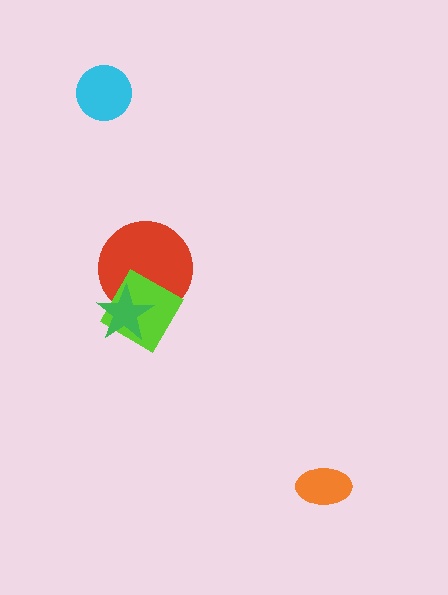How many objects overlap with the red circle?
2 objects overlap with the red circle.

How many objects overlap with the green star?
2 objects overlap with the green star.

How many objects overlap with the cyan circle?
0 objects overlap with the cyan circle.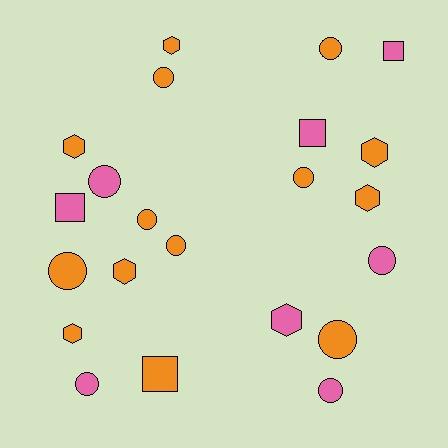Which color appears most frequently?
Orange, with 14 objects.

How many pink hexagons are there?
There is 1 pink hexagon.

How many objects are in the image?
There are 22 objects.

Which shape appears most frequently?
Circle, with 11 objects.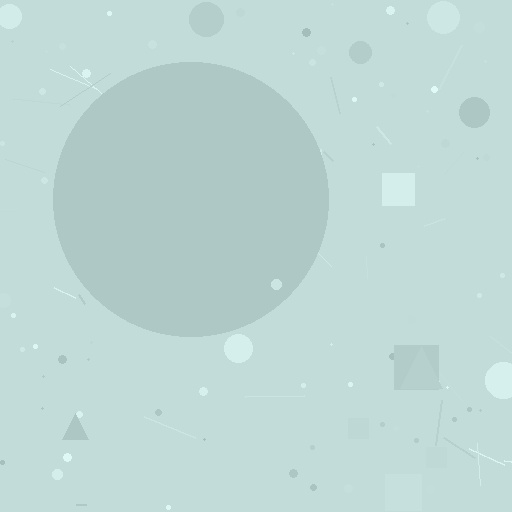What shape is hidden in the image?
A circle is hidden in the image.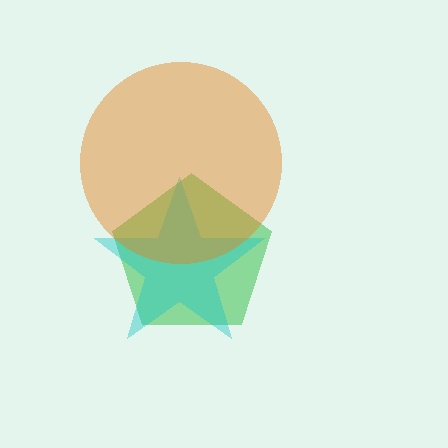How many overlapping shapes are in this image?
There are 3 overlapping shapes in the image.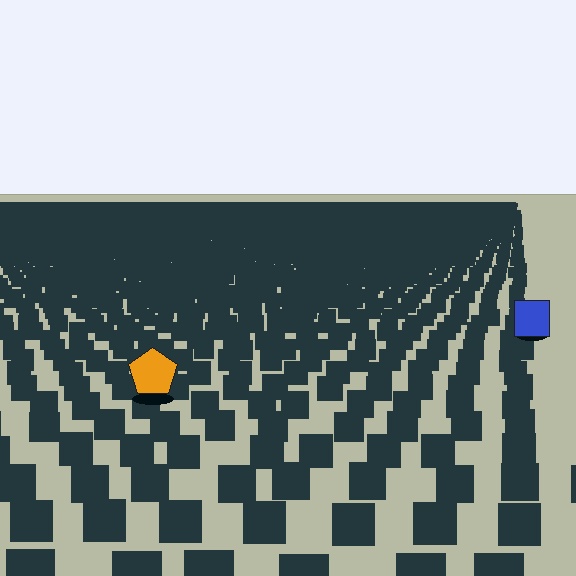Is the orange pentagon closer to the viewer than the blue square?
Yes. The orange pentagon is closer — you can tell from the texture gradient: the ground texture is coarser near it.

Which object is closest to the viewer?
The orange pentagon is closest. The texture marks near it are larger and more spread out.